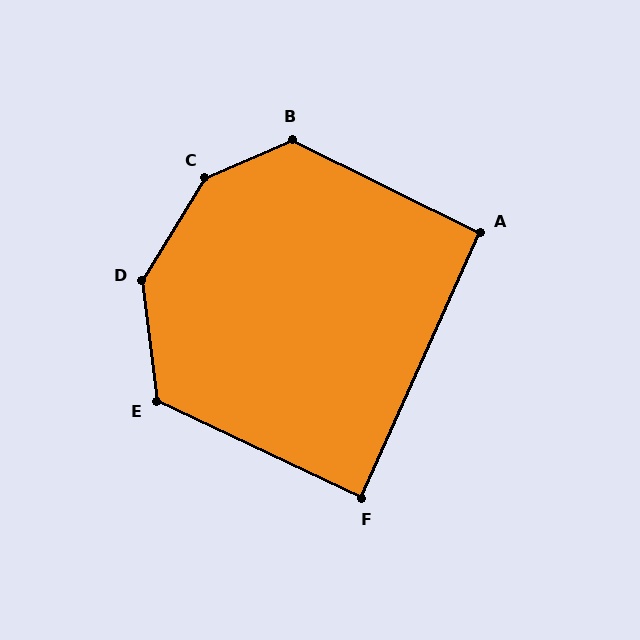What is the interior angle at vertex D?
Approximately 141 degrees (obtuse).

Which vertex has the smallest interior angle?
F, at approximately 89 degrees.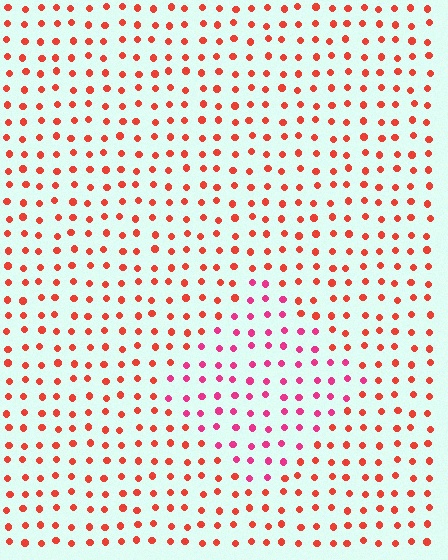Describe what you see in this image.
The image is filled with small red elements in a uniform arrangement. A diamond-shaped region is visible where the elements are tinted to a slightly different hue, forming a subtle color boundary.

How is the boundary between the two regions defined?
The boundary is defined purely by a slight shift in hue (about 34 degrees). Spacing, size, and orientation are identical on both sides.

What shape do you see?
I see a diamond.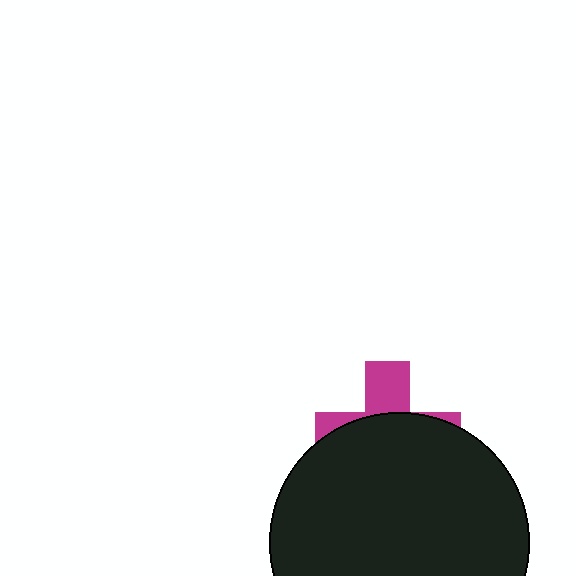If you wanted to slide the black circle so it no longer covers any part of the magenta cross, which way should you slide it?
Slide it down — that is the most direct way to separate the two shapes.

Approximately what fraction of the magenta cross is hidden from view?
Roughly 69% of the magenta cross is hidden behind the black circle.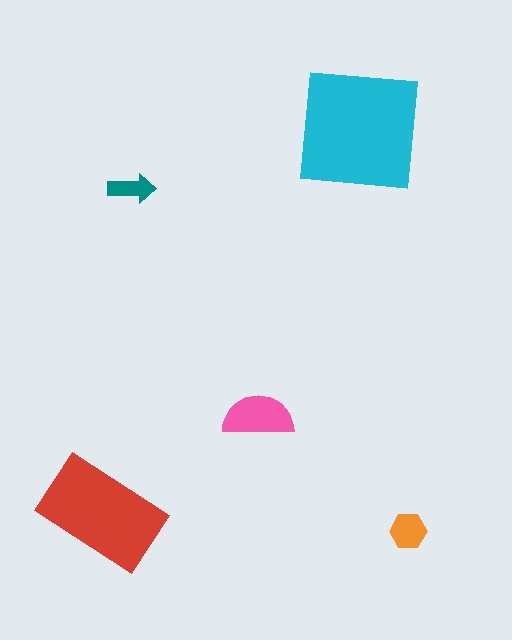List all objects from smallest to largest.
The teal arrow, the orange hexagon, the pink semicircle, the red rectangle, the cyan square.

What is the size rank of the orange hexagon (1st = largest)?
4th.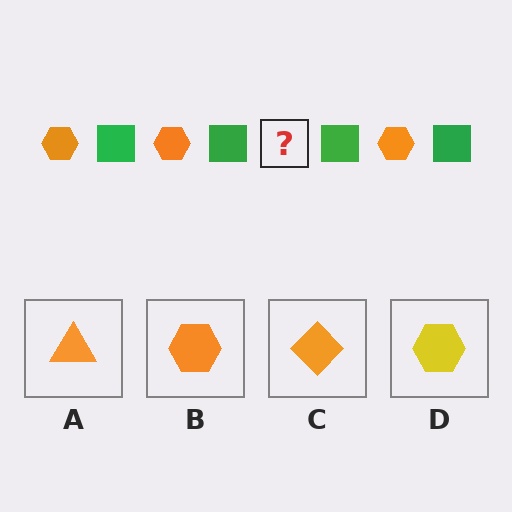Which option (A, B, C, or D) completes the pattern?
B.